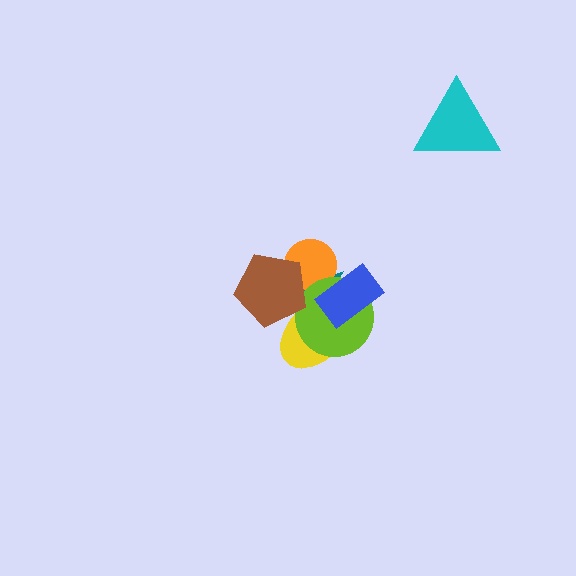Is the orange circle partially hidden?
Yes, it is partially covered by another shape.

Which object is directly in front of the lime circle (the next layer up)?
The brown pentagon is directly in front of the lime circle.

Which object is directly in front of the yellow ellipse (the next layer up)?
The lime circle is directly in front of the yellow ellipse.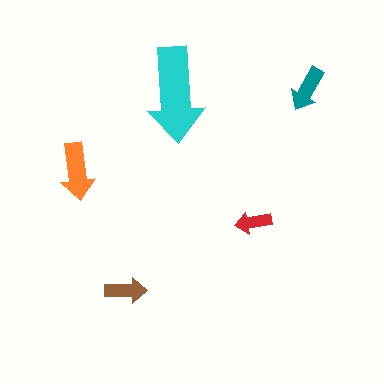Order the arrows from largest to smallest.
the cyan one, the orange one, the teal one, the brown one, the red one.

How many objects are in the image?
There are 5 objects in the image.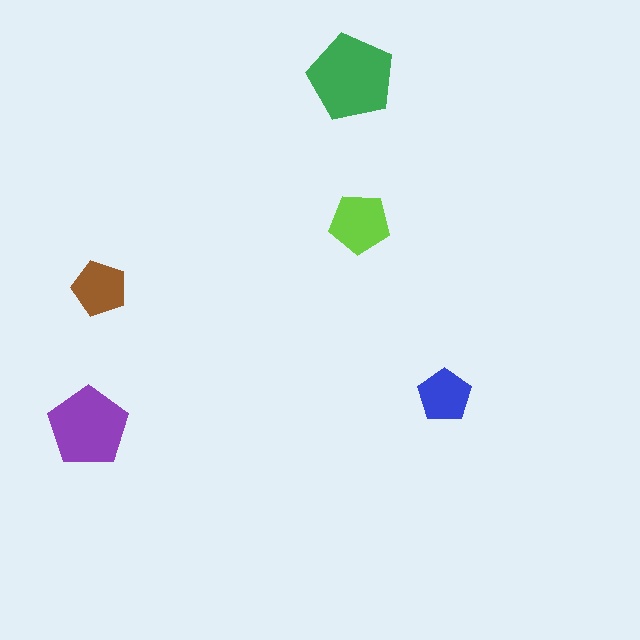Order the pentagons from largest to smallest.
the green one, the purple one, the lime one, the brown one, the blue one.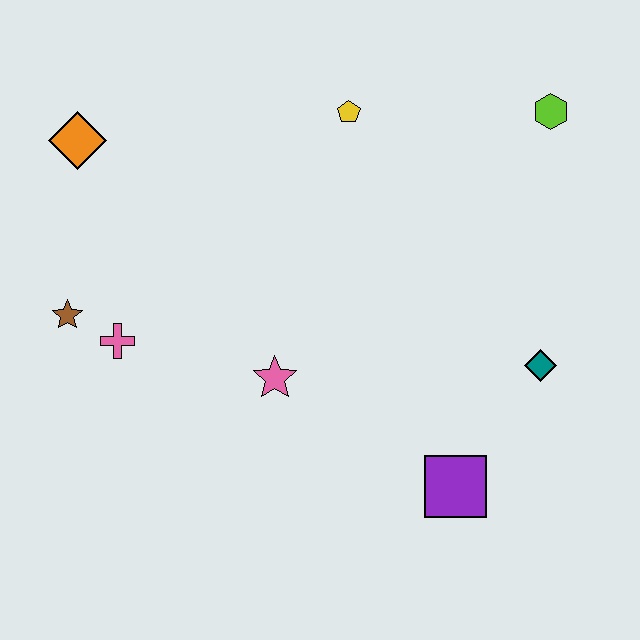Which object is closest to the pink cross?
The brown star is closest to the pink cross.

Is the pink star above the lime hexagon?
No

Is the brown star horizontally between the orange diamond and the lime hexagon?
No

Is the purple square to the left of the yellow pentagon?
No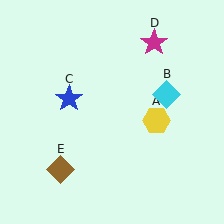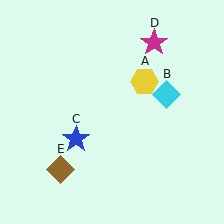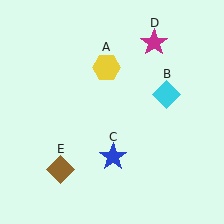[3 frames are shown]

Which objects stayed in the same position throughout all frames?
Cyan diamond (object B) and magenta star (object D) and brown diamond (object E) remained stationary.